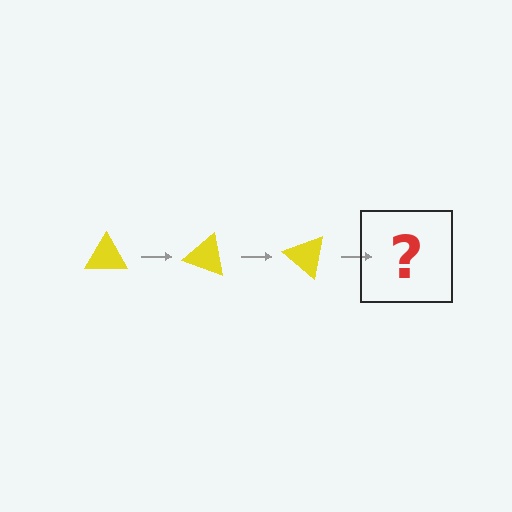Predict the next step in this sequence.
The next step is a yellow triangle rotated 60 degrees.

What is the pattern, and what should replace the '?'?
The pattern is that the triangle rotates 20 degrees each step. The '?' should be a yellow triangle rotated 60 degrees.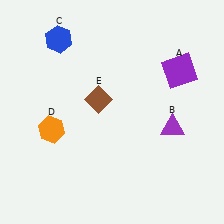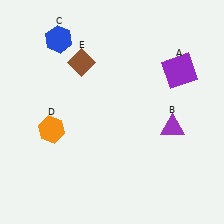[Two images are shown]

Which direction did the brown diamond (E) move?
The brown diamond (E) moved up.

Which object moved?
The brown diamond (E) moved up.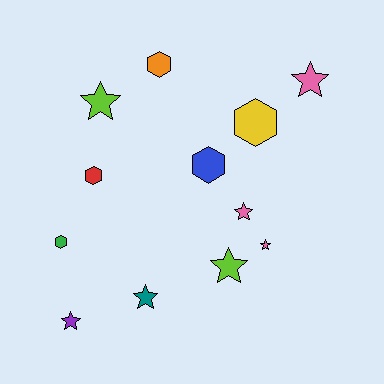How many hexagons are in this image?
There are 5 hexagons.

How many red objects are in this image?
There is 1 red object.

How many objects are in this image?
There are 12 objects.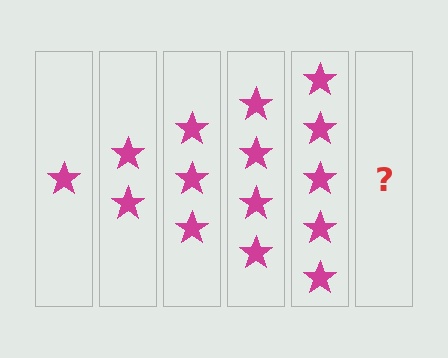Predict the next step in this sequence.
The next step is 6 stars.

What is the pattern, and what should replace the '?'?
The pattern is that each step adds one more star. The '?' should be 6 stars.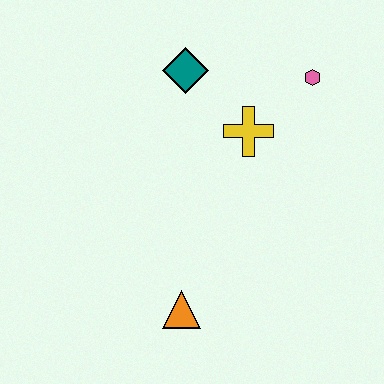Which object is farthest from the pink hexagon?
The orange triangle is farthest from the pink hexagon.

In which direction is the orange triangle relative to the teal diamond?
The orange triangle is below the teal diamond.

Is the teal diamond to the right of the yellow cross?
No